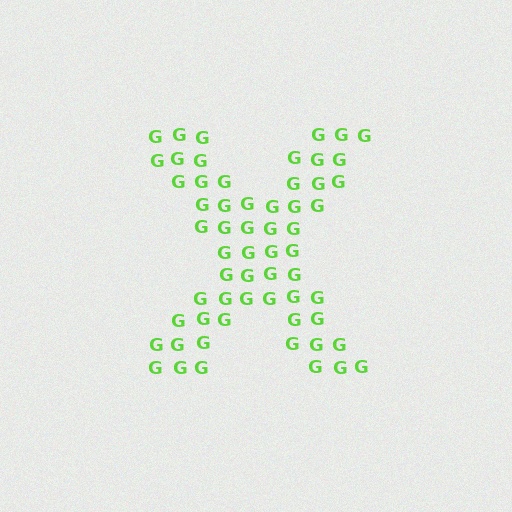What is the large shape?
The large shape is the letter X.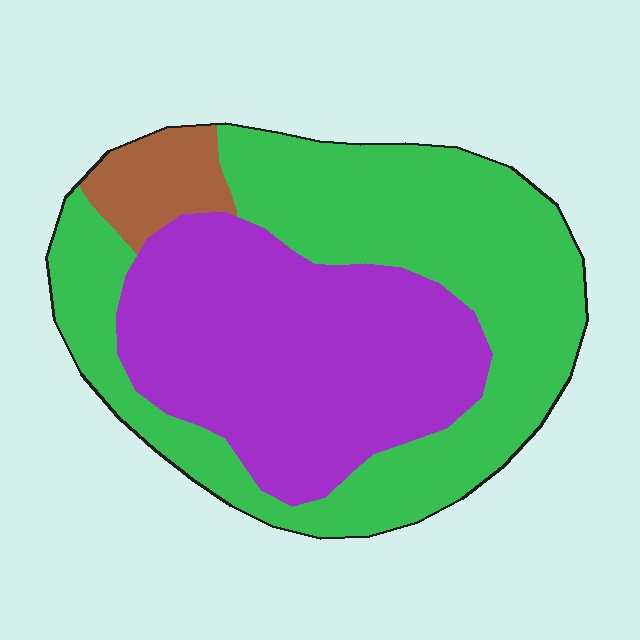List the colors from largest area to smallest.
From largest to smallest: green, purple, brown.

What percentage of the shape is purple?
Purple takes up about two fifths (2/5) of the shape.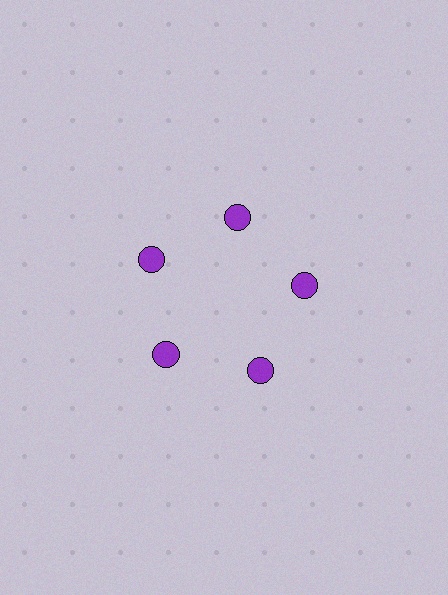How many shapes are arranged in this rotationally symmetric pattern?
There are 5 shapes, arranged in 5 groups of 1.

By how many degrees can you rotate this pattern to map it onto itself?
The pattern maps onto itself every 72 degrees of rotation.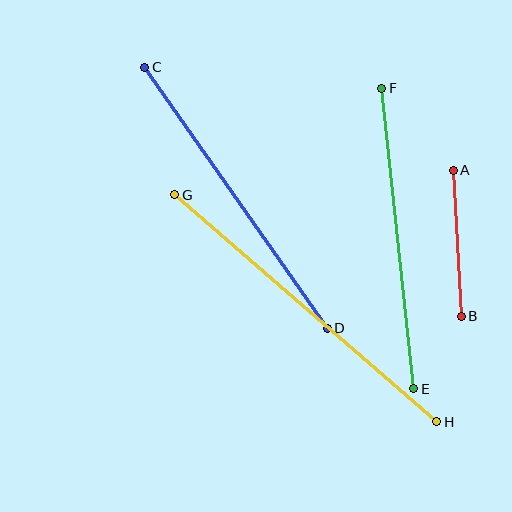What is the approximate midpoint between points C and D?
The midpoint is at approximately (236, 198) pixels.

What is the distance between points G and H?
The distance is approximately 347 pixels.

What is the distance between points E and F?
The distance is approximately 302 pixels.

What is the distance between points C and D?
The distance is approximately 318 pixels.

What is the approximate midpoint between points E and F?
The midpoint is at approximately (398, 238) pixels.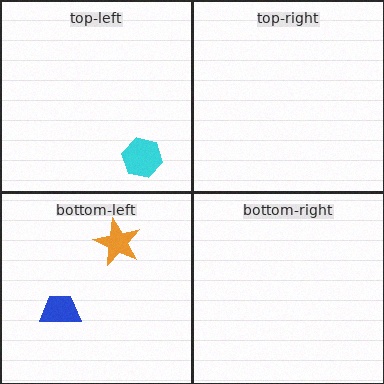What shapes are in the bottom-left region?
The blue trapezoid, the orange star.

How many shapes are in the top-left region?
1.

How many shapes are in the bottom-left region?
2.